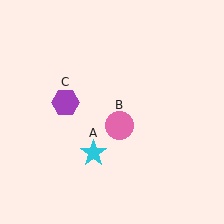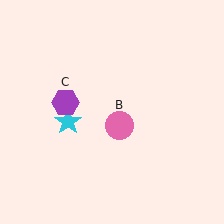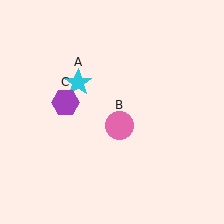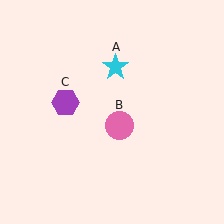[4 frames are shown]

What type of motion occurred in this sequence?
The cyan star (object A) rotated clockwise around the center of the scene.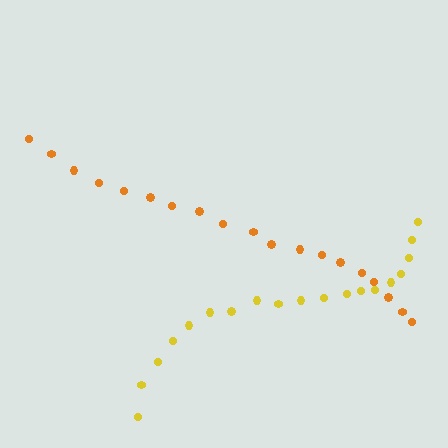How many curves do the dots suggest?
There are 2 distinct paths.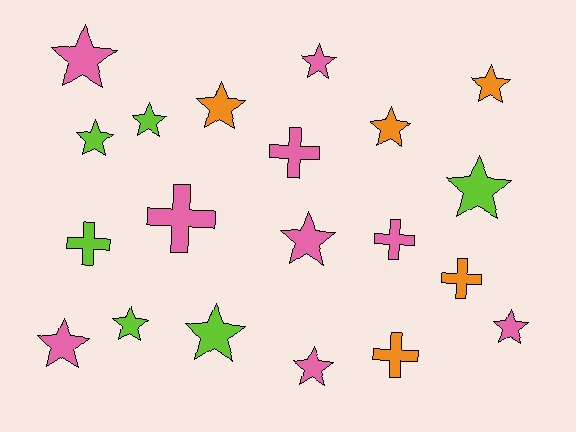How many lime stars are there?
There are 5 lime stars.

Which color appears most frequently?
Pink, with 9 objects.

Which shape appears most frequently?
Star, with 14 objects.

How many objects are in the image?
There are 20 objects.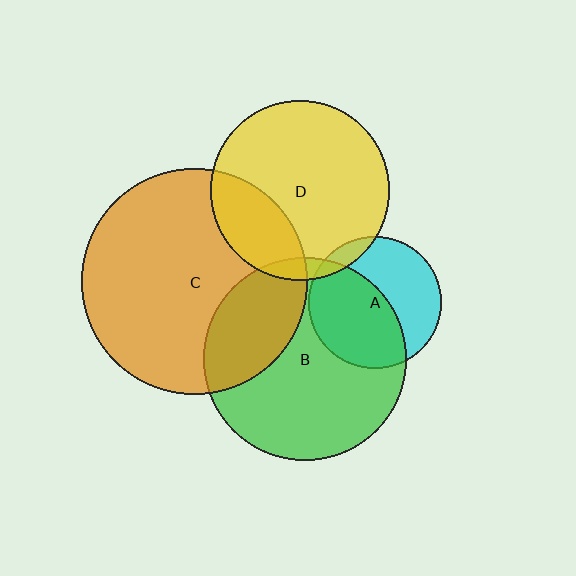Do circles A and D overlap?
Yes.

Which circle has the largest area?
Circle C (orange).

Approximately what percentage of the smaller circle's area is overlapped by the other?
Approximately 10%.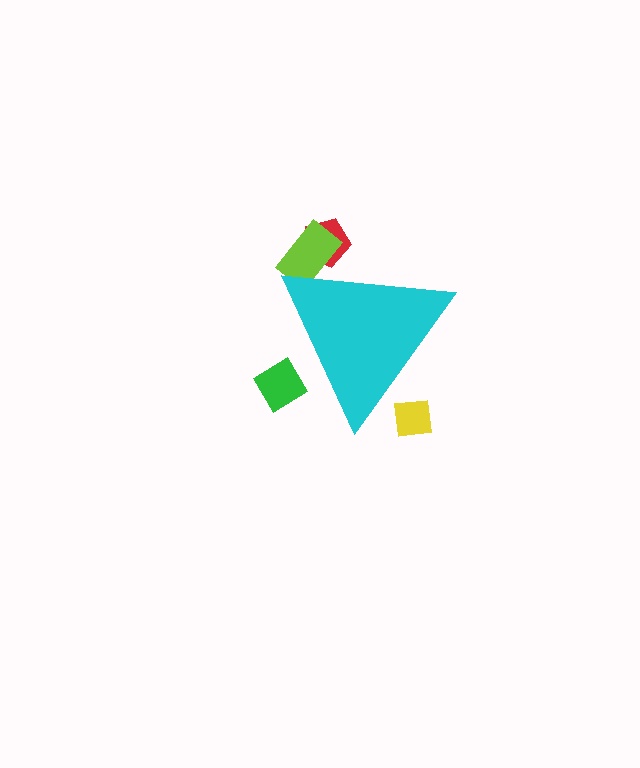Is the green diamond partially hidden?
Yes, the green diamond is partially hidden behind the cyan triangle.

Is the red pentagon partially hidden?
Yes, the red pentagon is partially hidden behind the cyan triangle.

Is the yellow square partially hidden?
Yes, the yellow square is partially hidden behind the cyan triangle.